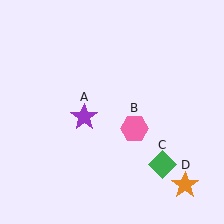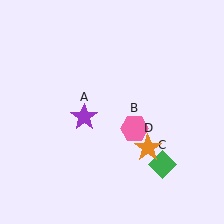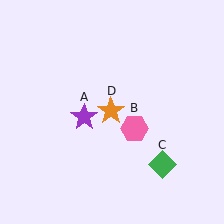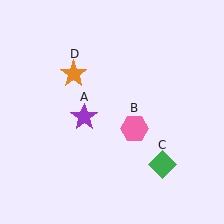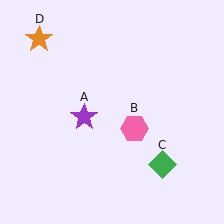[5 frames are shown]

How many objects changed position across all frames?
1 object changed position: orange star (object D).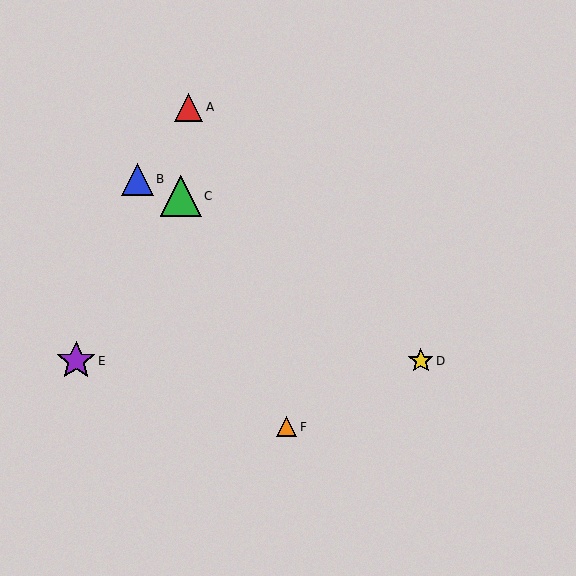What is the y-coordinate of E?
Object E is at y≈361.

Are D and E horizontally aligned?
Yes, both are at y≈361.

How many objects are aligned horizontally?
2 objects (D, E) are aligned horizontally.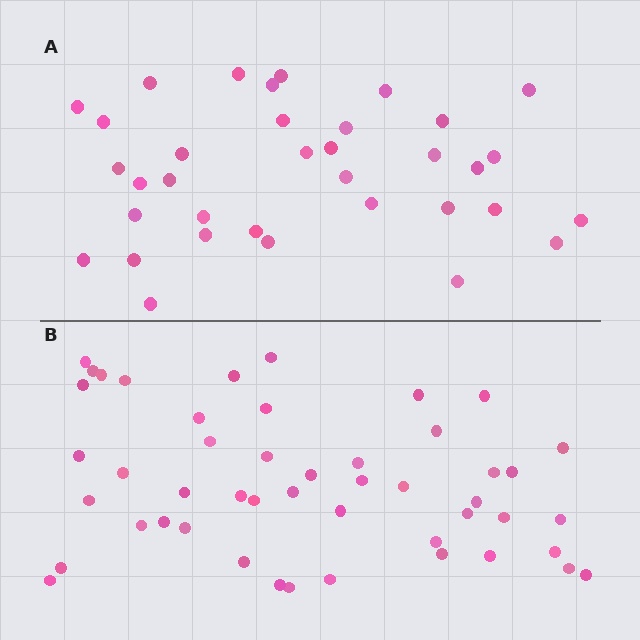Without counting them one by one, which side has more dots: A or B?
Region B (the bottom region) has more dots.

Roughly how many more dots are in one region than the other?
Region B has approximately 15 more dots than region A.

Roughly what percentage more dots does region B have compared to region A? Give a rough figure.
About 35% more.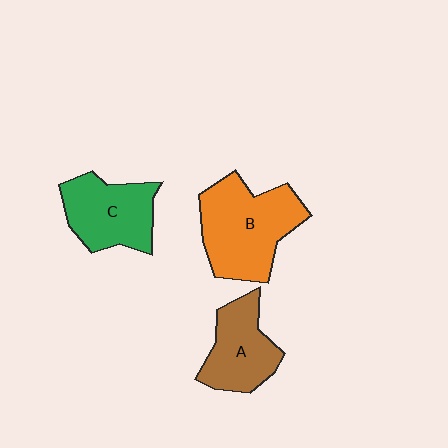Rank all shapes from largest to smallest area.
From largest to smallest: B (orange), C (green), A (brown).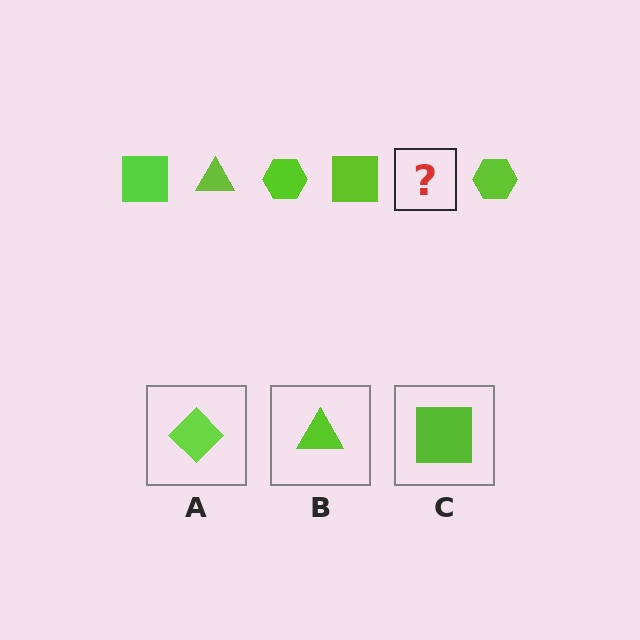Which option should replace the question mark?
Option B.